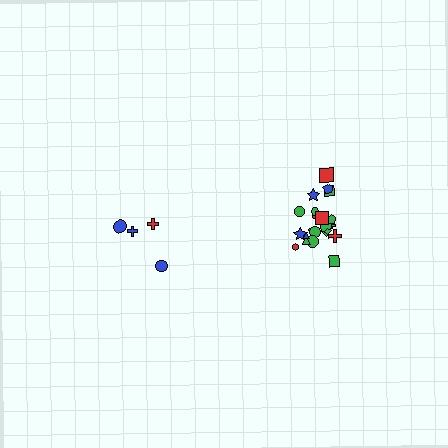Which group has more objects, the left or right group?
The right group.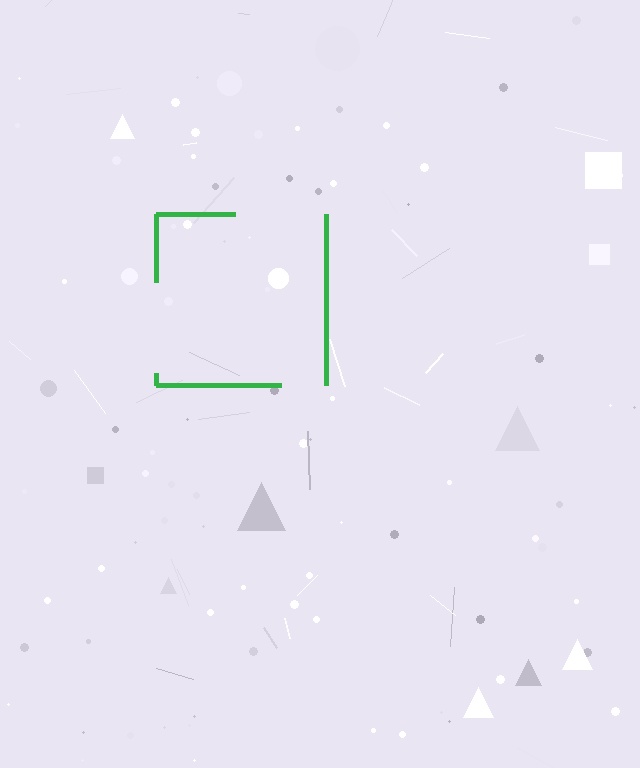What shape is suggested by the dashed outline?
The dashed outline suggests a square.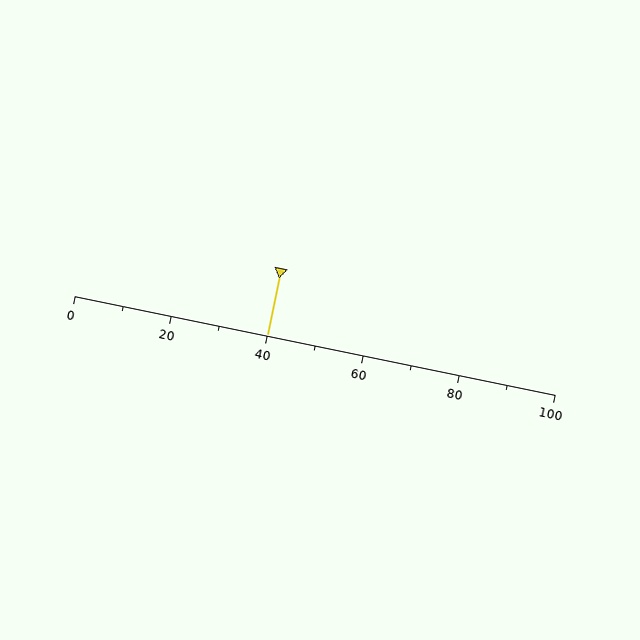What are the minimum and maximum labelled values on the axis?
The axis runs from 0 to 100.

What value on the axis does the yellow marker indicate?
The marker indicates approximately 40.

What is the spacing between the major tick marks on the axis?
The major ticks are spaced 20 apart.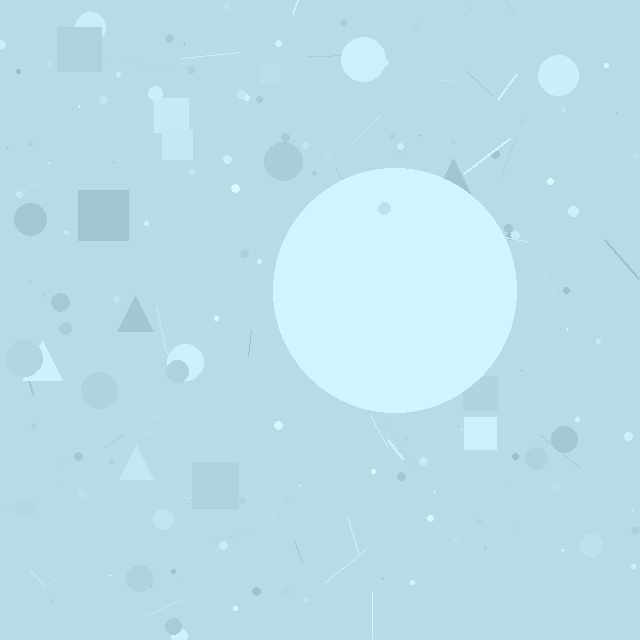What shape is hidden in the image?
A circle is hidden in the image.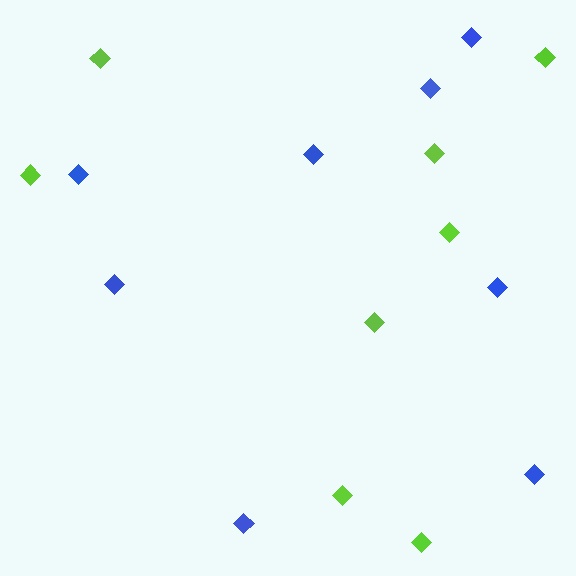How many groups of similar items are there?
There are 2 groups: one group of lime diamonds (8) and one group of blue diamonds (8).